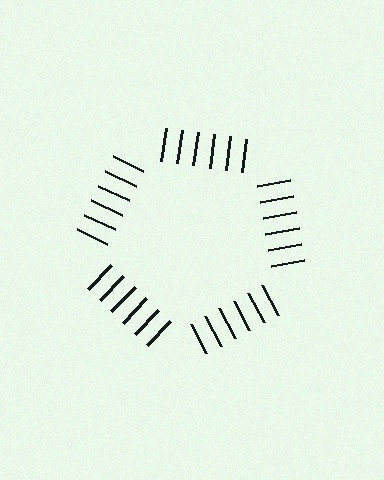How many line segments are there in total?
30 — 6 along each of the 5 edges.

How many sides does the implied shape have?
5 sides — the line-ends trace a pentagon.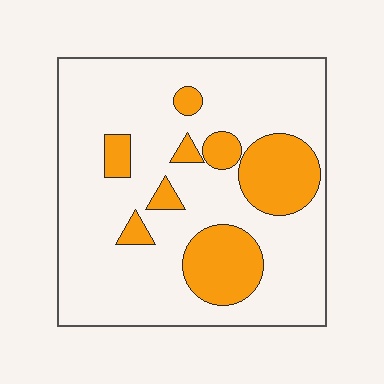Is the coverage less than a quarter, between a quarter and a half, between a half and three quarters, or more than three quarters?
Less than a quarter.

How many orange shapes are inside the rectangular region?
8.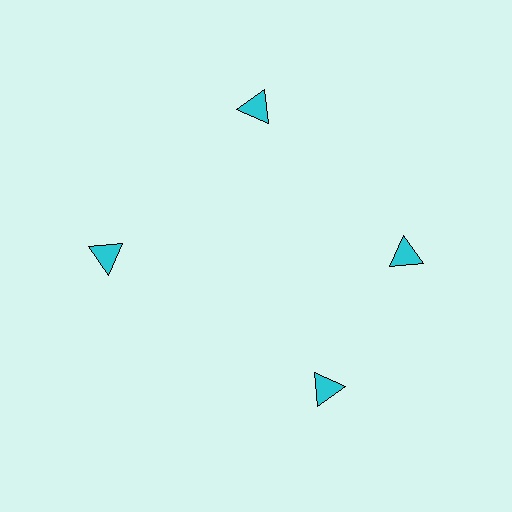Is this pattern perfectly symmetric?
No. The 4 cyan triangles are arranged in a ring, but one element near the 6 o'clock position is rotated out of alignment along the ring, breaking the 4-fold rotational symmetry.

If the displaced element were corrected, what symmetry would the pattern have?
It would have 4-fold rotational symmetry — the pattern would map onto itself every 90 degrees.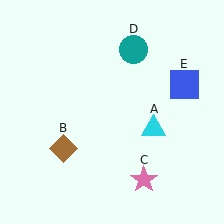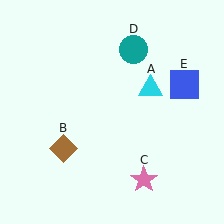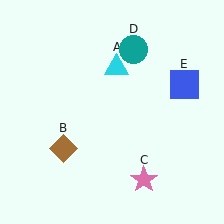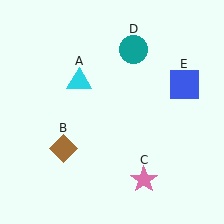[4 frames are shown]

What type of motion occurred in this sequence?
The cyan triangle (object A) rotated counterclockwise around the center of the scene.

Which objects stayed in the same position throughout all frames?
Brown diamond (object B) and pink star (object C) and teal circle (object D) and blue square (object E) remained stationary.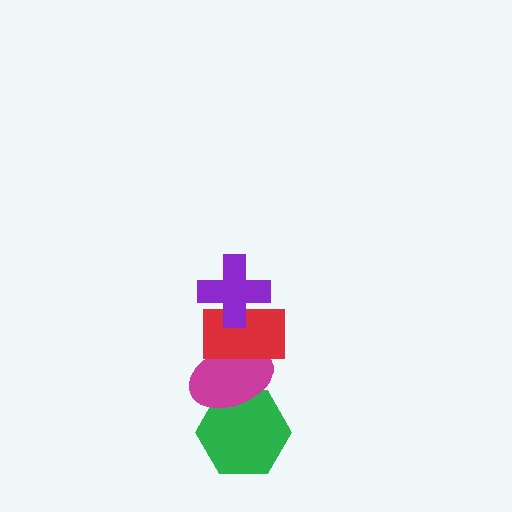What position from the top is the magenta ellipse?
The magenta ellipse is 3rd from the top.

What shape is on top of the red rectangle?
The purple cross is on top of the red rectangle.